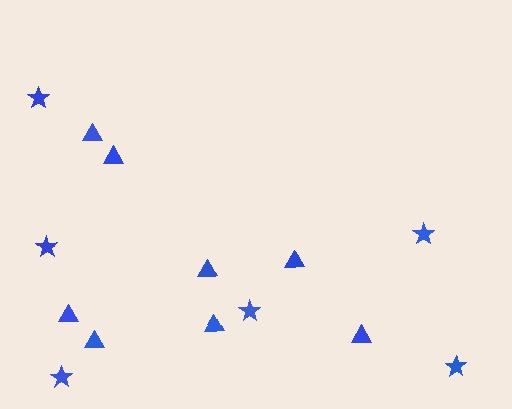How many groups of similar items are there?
There are 2 groups: one group of stars (6) and one group of triangles (8).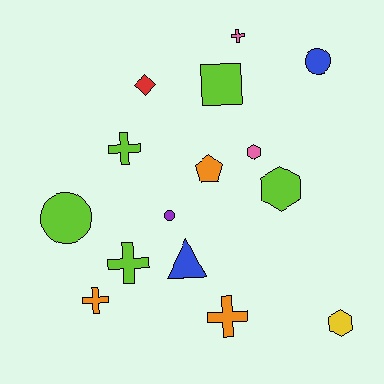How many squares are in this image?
There is 1 square.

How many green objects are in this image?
There are no green objects.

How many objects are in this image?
There are 15 objects.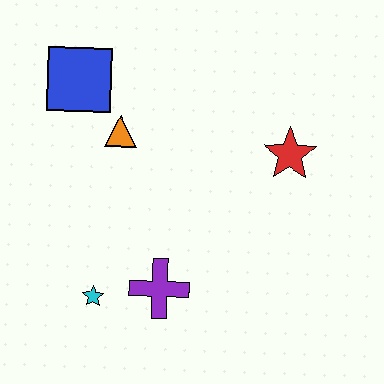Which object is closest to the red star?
The orange triangle is closest to the red star.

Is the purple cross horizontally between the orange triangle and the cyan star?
No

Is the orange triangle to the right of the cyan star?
Yes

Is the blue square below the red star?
No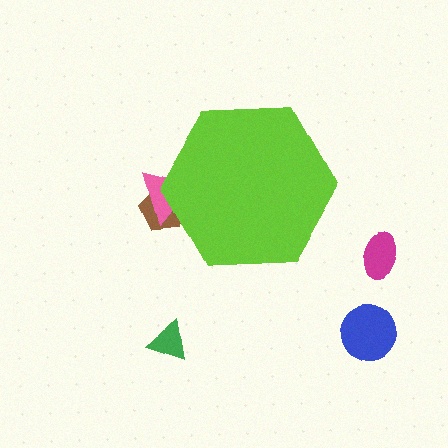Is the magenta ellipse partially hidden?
No, the magenta ellipse is fully visible.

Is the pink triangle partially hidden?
Yes, the pink triangle is partially hidden behind the lime hexagon.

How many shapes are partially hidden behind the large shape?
2 shapes are partially hidden.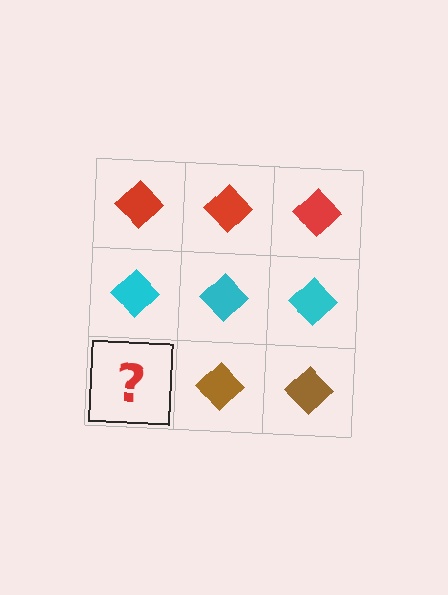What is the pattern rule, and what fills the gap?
The rule is that each row has a consistent color. The gap should be filled with a brown diamond.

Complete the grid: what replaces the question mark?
The question mark should be replaced with a brown diamond.